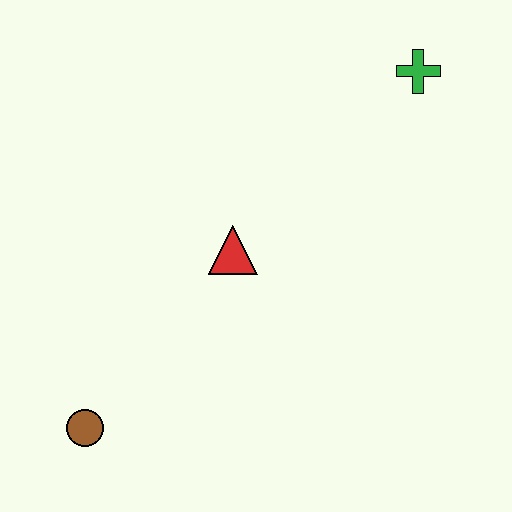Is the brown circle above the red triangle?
No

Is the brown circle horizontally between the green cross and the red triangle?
No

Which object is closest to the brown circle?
The red triangle is closest to the brown circle.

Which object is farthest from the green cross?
The brown circle is farthest from the green cross.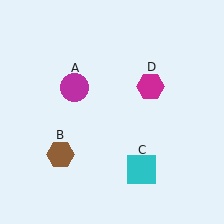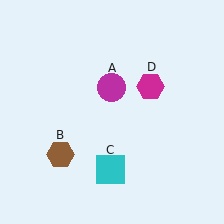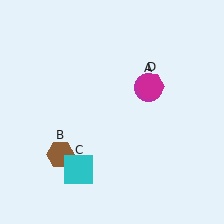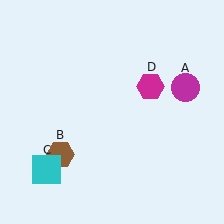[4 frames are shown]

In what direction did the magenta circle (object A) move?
The magenta circle (object A) moved right.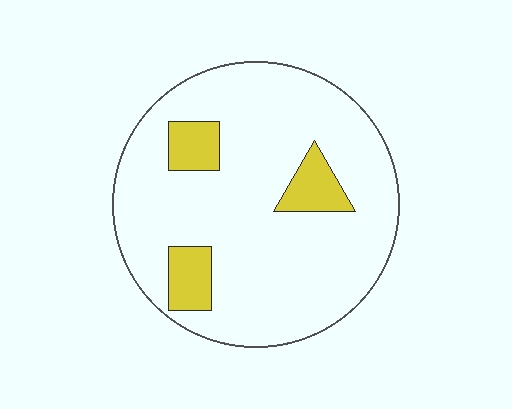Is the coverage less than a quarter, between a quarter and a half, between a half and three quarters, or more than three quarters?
Less than a quarter.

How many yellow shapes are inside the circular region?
3.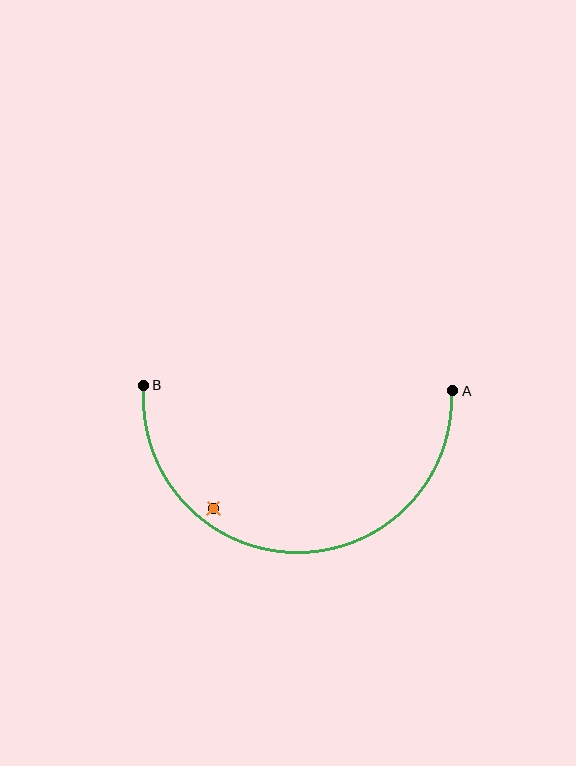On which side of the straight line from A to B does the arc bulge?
The arc bulges below the straight line connecting A and B.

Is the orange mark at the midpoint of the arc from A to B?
No — the orange mark does not lie on the arc at all. It sits slightly inside the curve.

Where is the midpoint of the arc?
The arc midpoint is the point on the curve farthest from the straight line joining A and B. It sits below that line.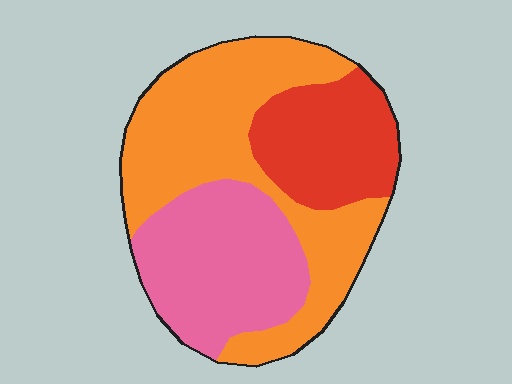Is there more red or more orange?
Orange.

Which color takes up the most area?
Orange, at roughly 45%.